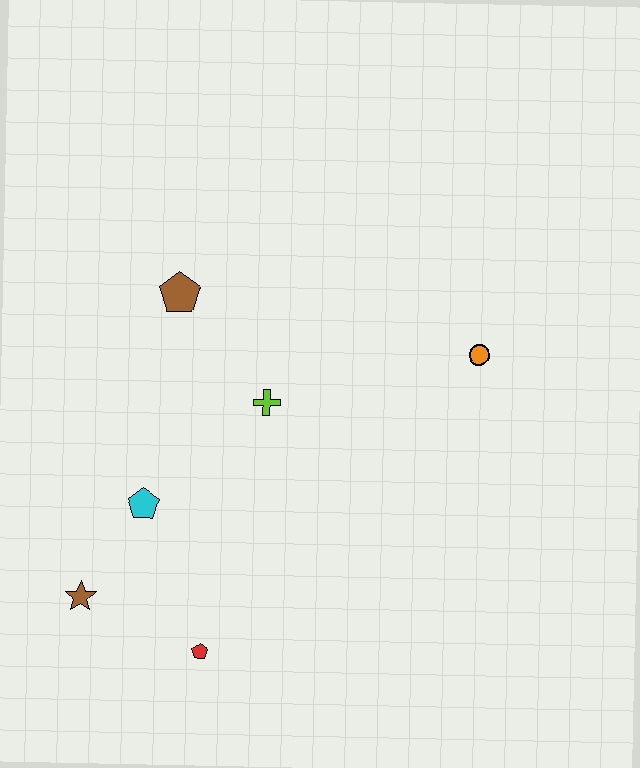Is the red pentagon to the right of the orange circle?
No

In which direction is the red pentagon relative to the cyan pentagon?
The red pentagon is below the cyan pentagon.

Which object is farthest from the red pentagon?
The orange circle is farthest from the red pentagon.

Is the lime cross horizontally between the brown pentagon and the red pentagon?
No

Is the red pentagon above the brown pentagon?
No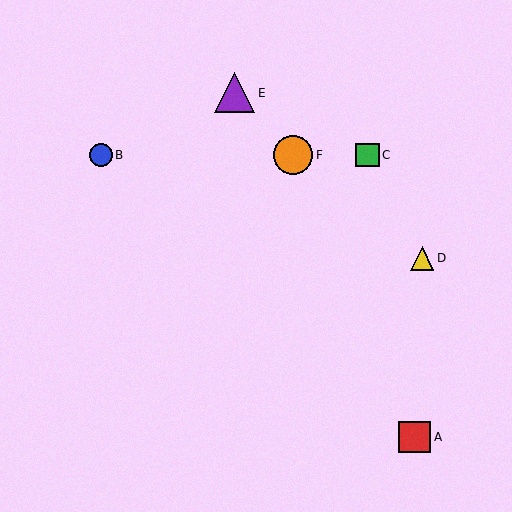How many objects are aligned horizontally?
3 objects (B, C, F) are aligned horizontally.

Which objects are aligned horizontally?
Objects B, C, F are aligned horizontally.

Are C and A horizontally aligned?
No, C is at y≈155 and A is at y≈437.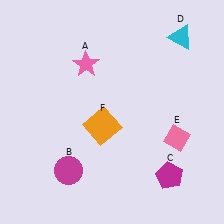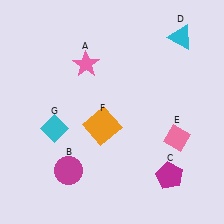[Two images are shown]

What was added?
A cyan diamond (G) was added in Image 2.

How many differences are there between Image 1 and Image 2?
There is 1 difference between the two images.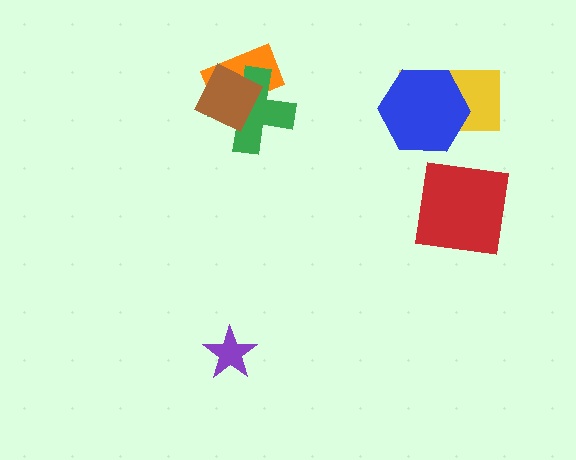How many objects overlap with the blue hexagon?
1 object overlaps with the blue hexagon.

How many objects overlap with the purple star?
0 objects overlap with the purple star.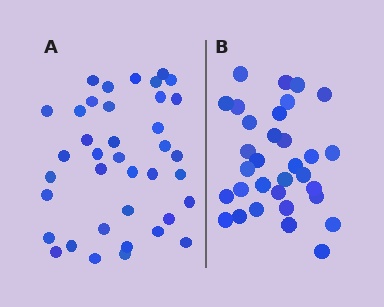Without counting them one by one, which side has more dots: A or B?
Region A (the left region) has more dots.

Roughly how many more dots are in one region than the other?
Region A has about 6 more dots than region B.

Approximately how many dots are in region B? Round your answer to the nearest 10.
About 30 dots. (The exact count is 32, which rounds to 30.)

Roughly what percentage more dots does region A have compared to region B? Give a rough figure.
About 20% more.